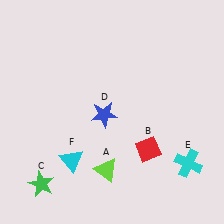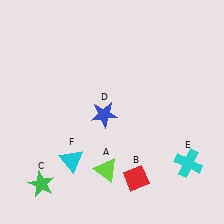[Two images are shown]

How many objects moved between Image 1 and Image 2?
1 object moved between the two images.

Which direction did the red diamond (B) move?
The red diamond (B) moved down.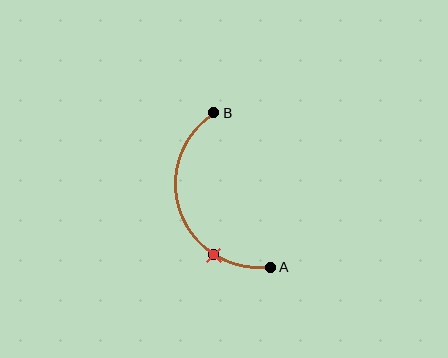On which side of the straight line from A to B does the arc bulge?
The arc bulges to the left of the straight line connecting A and B.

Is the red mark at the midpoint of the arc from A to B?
No. The red mark lies on the arc but is closer to endpoint A. The arc midpoint would be at the point on the curve equidistant along the arc from both A and B.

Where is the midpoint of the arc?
The arc midpoint is the point on the curve farthest from the straight line joining A and B. It sits to the left of that line.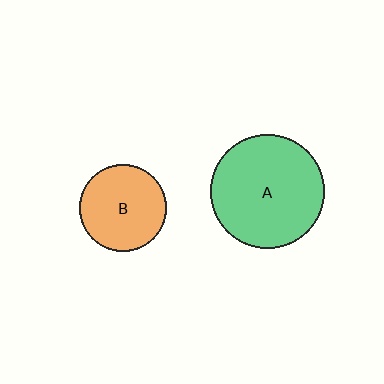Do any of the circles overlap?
No, none of the circles overlap.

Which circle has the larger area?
Circle A (green).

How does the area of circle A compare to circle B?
Approximately 1.7 times.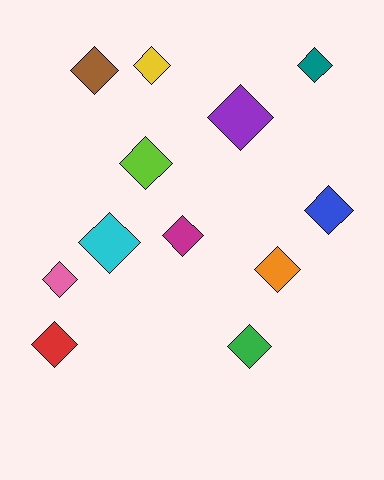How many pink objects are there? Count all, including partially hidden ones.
There is 1 pink object.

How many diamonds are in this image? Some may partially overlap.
There are 12 diamonds.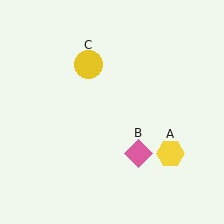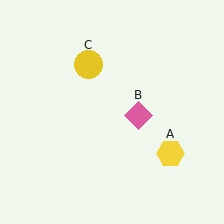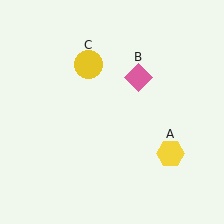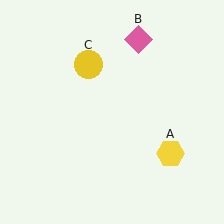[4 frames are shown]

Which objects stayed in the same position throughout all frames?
Yellow hexagon (object A) and yellow circle (object C) remained stationary.